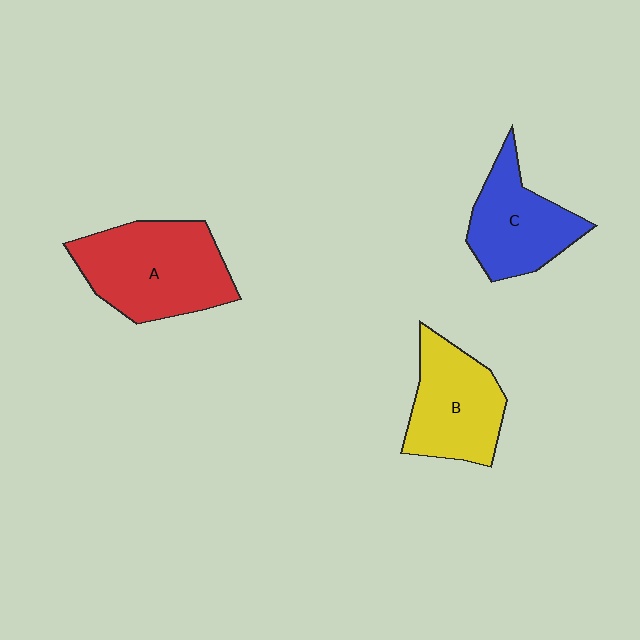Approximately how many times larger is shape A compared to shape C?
Approximately 1.4 times.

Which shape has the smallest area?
Shape C (blue).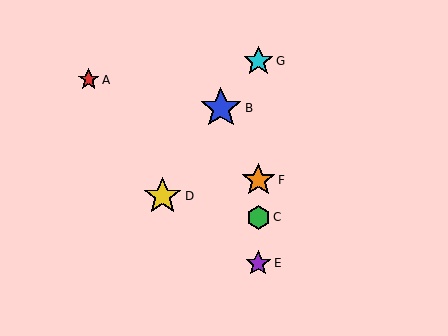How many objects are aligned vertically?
4 objects (C, E, F, G) are aligned vertically.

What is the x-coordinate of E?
Object E is at x≈258.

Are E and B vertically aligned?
No, E is at x≈258 and B is at x≈221.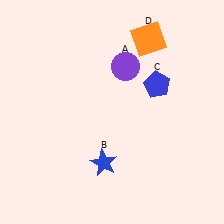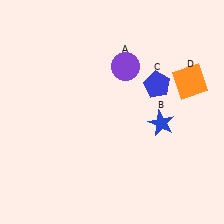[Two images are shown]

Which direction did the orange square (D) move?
The orange square (D) moved down.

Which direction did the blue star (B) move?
The blue star (B) moved right.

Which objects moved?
The objects that moved are: the blue star (B), the orange square (D).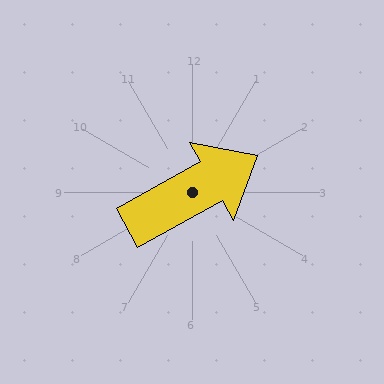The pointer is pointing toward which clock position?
Roughly 2 o'clock.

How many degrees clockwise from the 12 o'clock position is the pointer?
Approximately 61 degrees.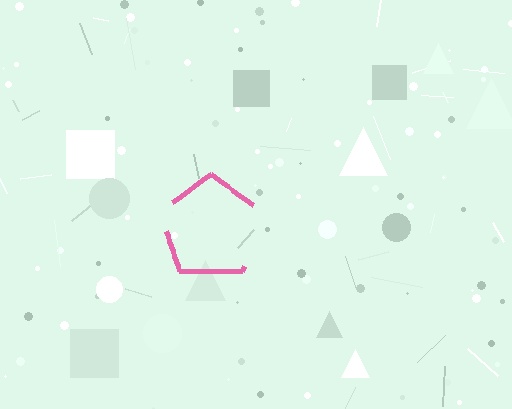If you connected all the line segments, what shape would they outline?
They would outline a pentagon.